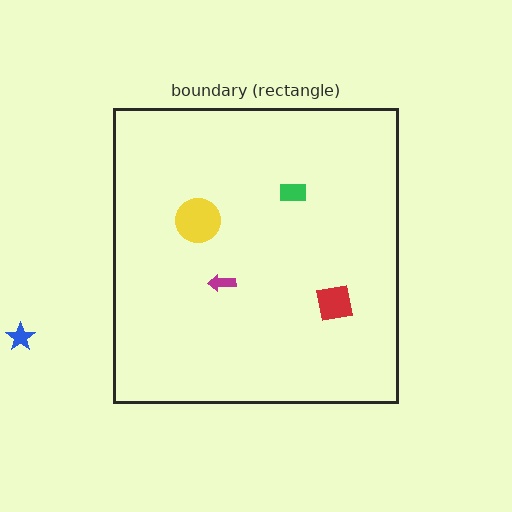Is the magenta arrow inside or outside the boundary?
Inside.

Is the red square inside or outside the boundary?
Inside.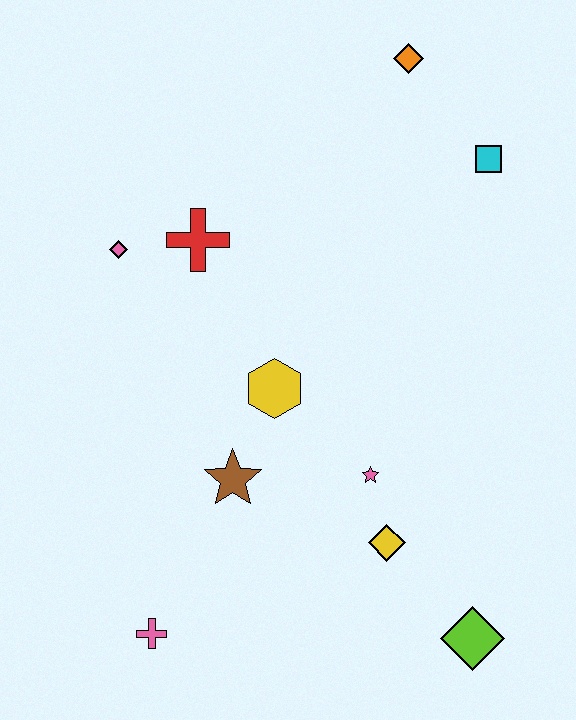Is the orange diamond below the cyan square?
No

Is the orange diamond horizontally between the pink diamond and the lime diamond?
Yes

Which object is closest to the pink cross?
The brown star is closest to the pink cross.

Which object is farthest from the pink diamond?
The lime diamond is farthest from the pink diamond.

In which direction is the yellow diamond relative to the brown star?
The yellow diamond is to the right of the brown star.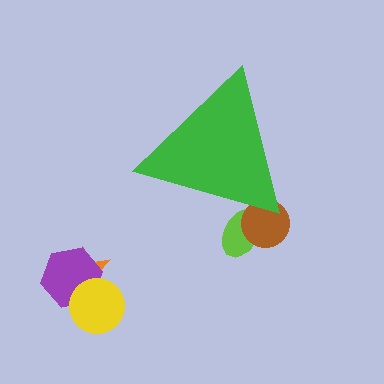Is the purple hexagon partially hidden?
No, the purple hexagon is fully visible.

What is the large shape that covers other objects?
A green triangle.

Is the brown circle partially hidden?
Yes, the brown circle is partially hidden behind the green triangle.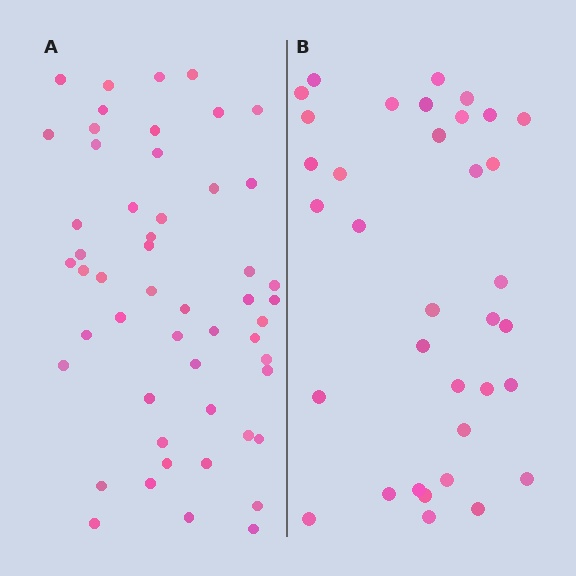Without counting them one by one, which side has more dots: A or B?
Region A (the left region) has more dots.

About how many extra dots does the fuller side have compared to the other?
Region A has approximately 15 more dots than region B.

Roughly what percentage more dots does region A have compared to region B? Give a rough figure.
About 50% more.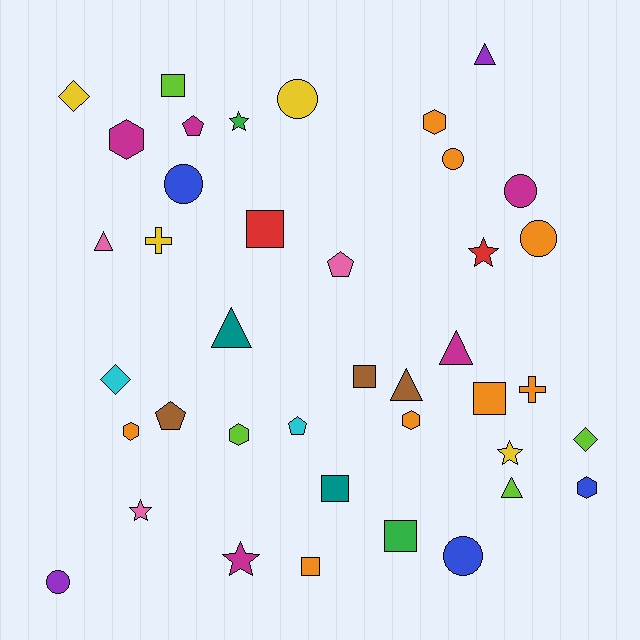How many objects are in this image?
There are 40 objects.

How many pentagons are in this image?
There are 4 pentagons.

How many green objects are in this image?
There are 2 green objects.